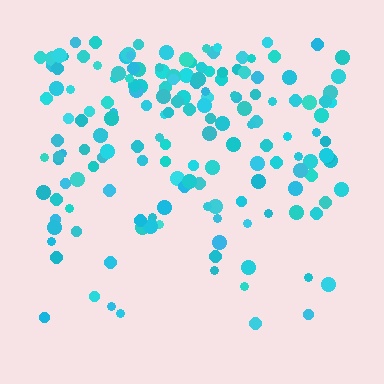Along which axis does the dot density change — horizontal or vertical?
Vertical.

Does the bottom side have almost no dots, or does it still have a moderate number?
Still a moderate number, just noticeably fewer than the top.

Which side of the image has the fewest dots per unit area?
The bottom.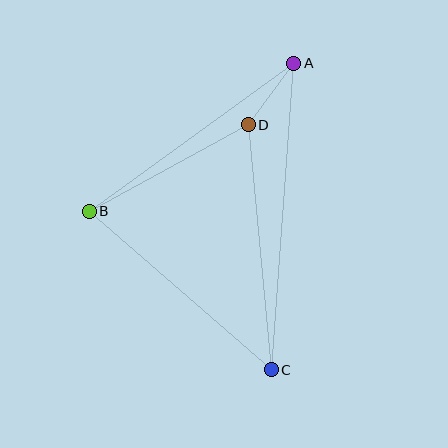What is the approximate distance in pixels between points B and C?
The distance between B and C is approximately 242 pixels.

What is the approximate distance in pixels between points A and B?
The distance between A and B is approximately 253 pixels.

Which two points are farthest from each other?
Points A and C are farthest from each other.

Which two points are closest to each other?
Points A and D are closest to each other.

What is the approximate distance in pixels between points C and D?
The distance between C and D is approximately 246 pixels.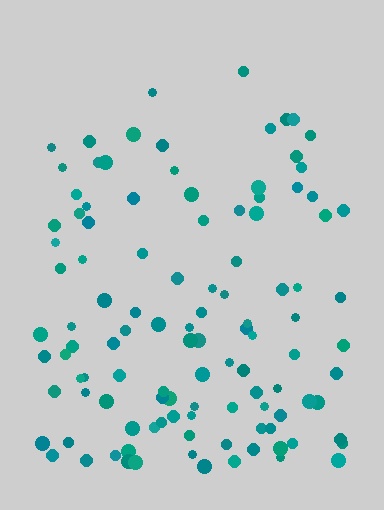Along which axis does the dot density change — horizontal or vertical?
Vertical.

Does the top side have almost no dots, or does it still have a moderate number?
Still a moderate number, just noticeably fewer than the bottom.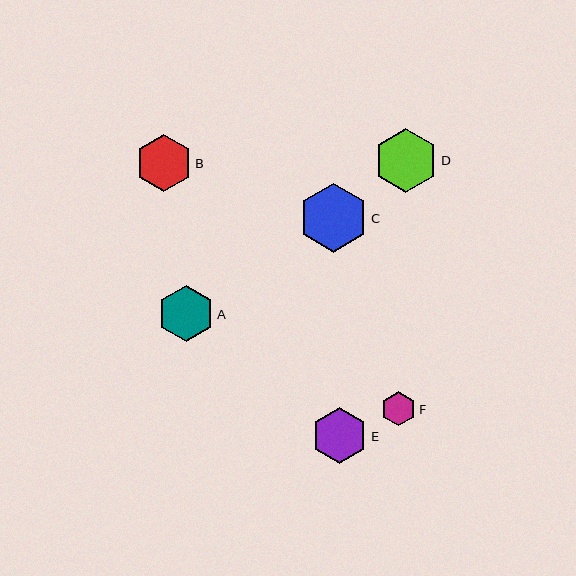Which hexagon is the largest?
Hexagon C is the largest with a size of approximately 69 pixels.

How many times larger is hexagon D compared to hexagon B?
Hexagon D is approximately 1.1 times the size of hexagon B.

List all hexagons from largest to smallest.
From largest to smallest: C, D, A, B, E, F.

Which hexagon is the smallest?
Hexagon F is the smallest with a size of approximately 35 pixels.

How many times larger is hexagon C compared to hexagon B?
Hexagon C is approximately 1.2 times the size of hexagon B.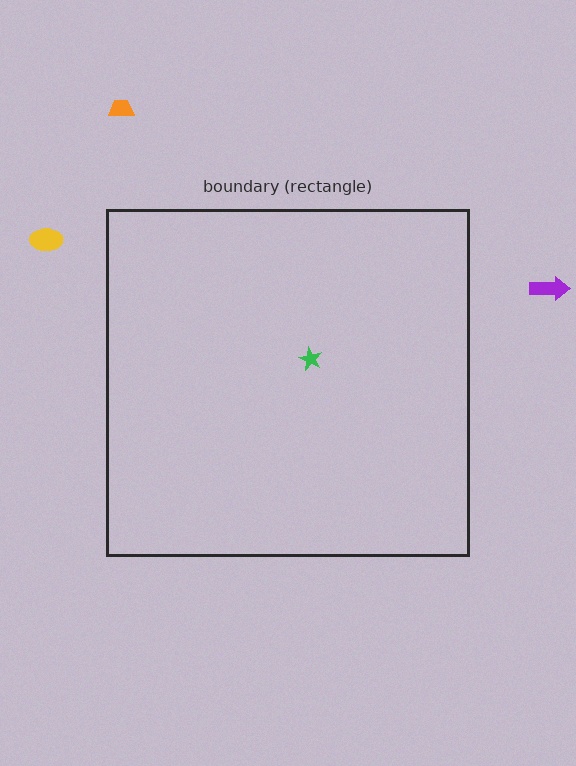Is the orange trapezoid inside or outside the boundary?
Outside.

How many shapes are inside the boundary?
1 inside, 3 outside.